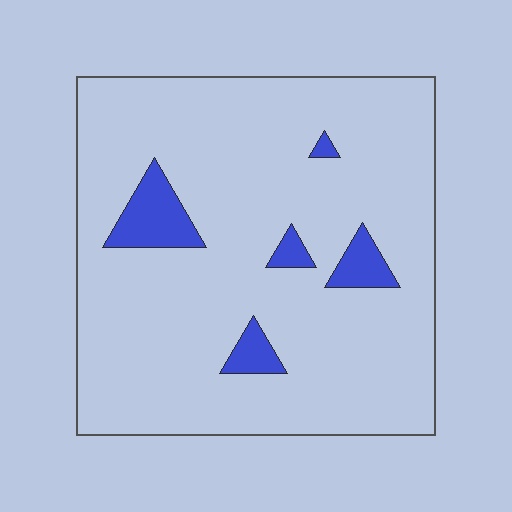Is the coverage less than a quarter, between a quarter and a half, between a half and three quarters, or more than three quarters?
Less than a quarter.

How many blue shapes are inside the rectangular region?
5.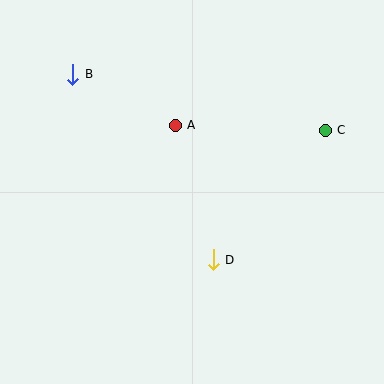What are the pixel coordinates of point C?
Point C is at (325, 130).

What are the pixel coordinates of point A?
Point A is at (175, 125).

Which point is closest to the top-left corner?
Point B is closest to the top-left corner.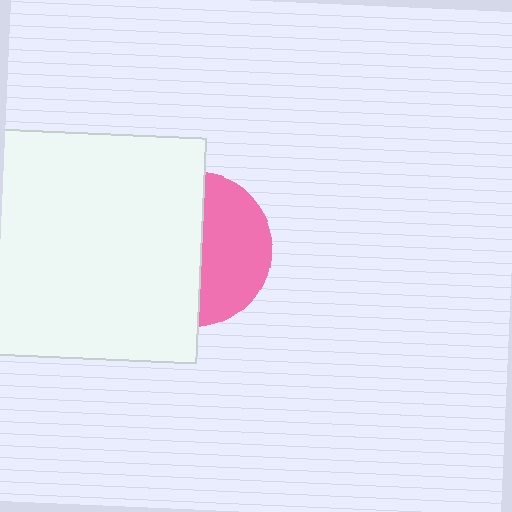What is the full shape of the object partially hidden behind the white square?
The partially hidden object is a pink circle.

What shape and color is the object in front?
The object in front is a white square.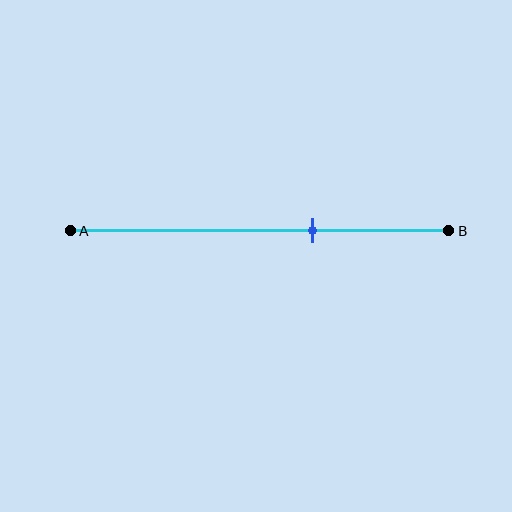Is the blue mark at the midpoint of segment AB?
No, the mark is at about 65% from A, not at the 50% midpoint.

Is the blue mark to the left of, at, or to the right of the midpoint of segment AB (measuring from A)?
The blue mark is to the right of the midpoint of segment AB.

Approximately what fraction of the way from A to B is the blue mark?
The blue mark is approximately 65% of the way from A to B.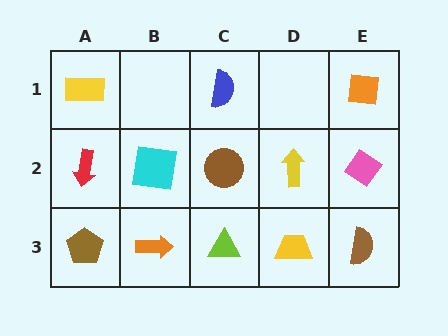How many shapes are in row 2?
5 shapes.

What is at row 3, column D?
A yellow trapezoid.